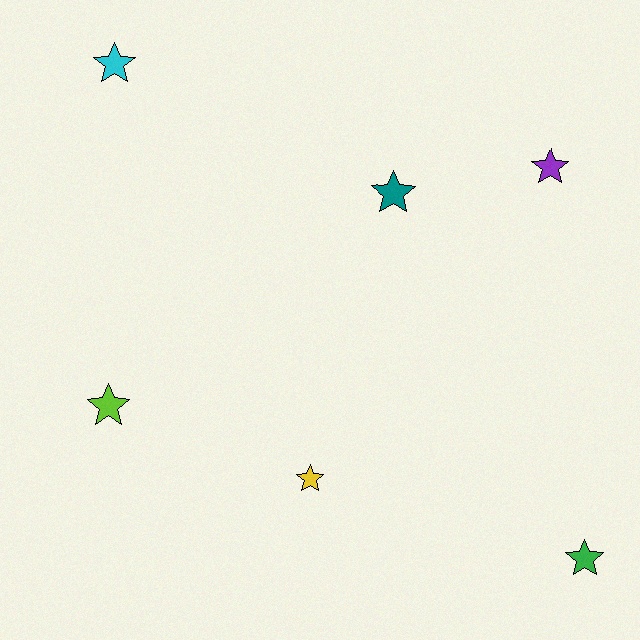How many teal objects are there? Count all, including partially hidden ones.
There is 1 teal object.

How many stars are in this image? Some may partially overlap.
There are 6 stars.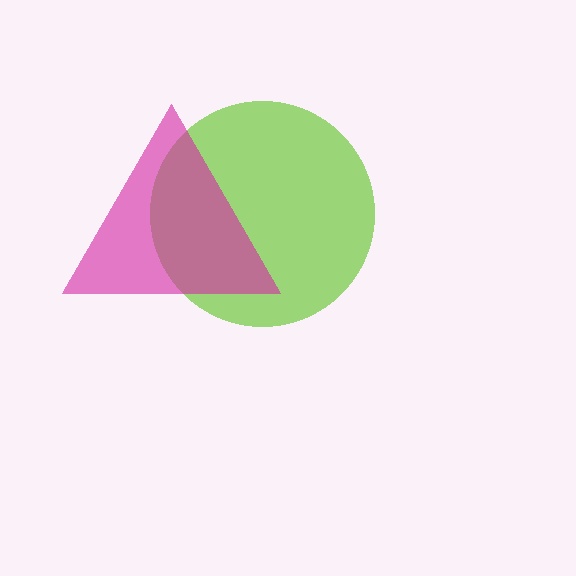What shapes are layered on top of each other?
The layered shapes are: a lime circle, a magenta triangle.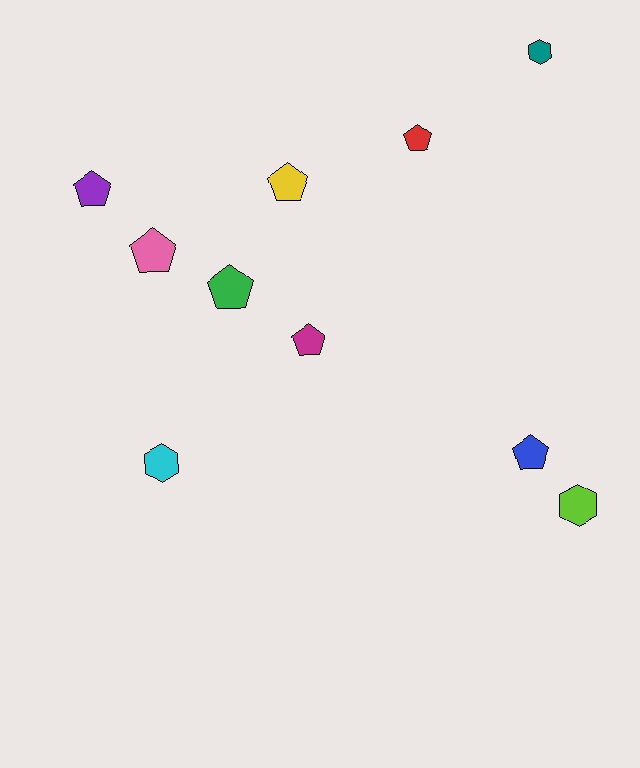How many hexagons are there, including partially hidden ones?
There are 3 hexagons.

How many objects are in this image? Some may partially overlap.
There are 10 objects.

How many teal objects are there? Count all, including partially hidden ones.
There is 1 teal object.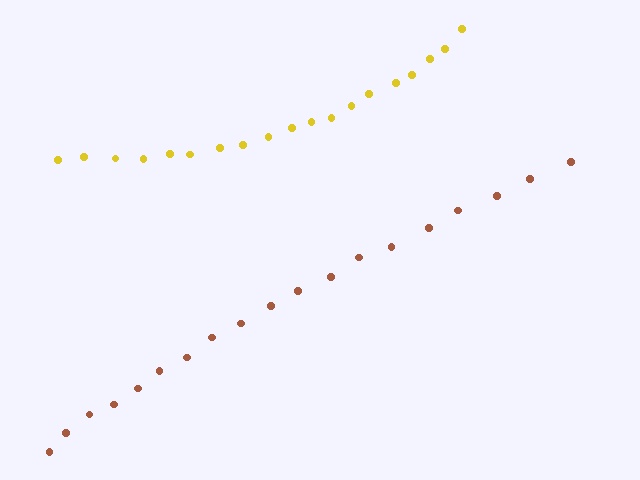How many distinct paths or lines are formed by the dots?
There are 2 distinct paths.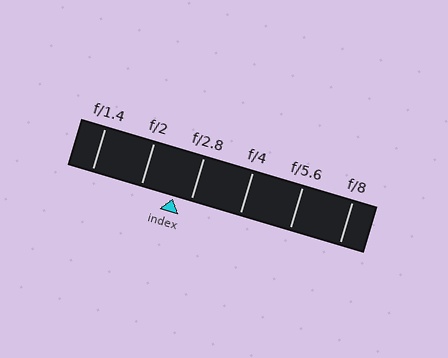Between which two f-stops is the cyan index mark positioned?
The index mark is between f/2 and f/2.8.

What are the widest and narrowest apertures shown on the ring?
The widest aperture shown is f/1.4 and the narrowest is f/8.